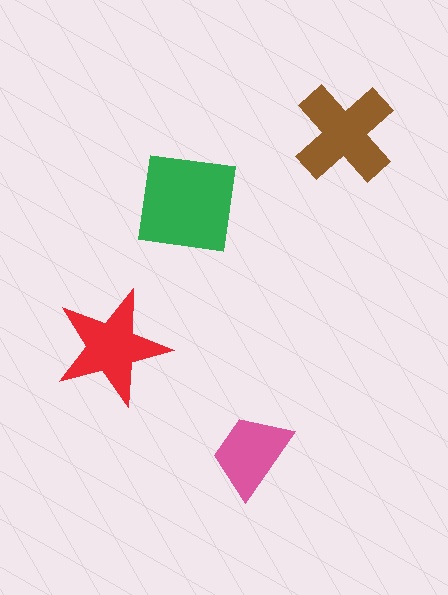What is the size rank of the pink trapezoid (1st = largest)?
4th.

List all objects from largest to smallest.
The green square, the brown cross, the red star, the pink trapezoid.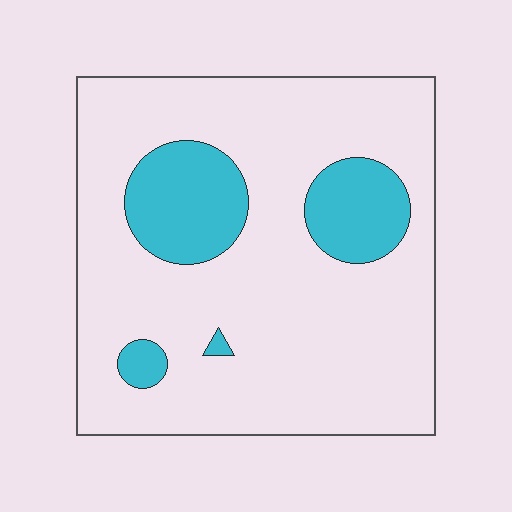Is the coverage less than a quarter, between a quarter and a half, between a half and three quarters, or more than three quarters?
Less than a quarter.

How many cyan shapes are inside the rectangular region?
4.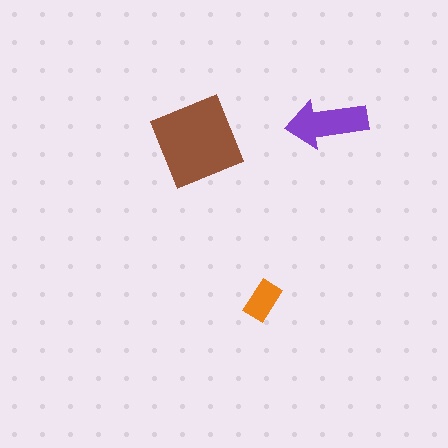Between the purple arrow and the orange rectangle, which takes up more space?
The purple arrow.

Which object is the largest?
The brown square.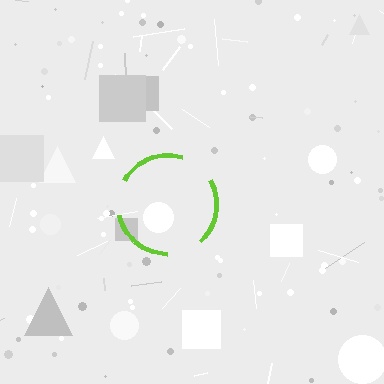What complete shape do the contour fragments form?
The contour fragments form a circle.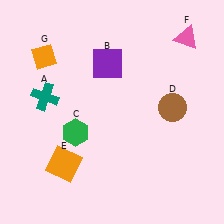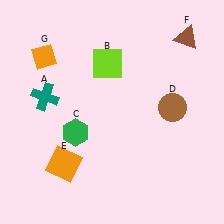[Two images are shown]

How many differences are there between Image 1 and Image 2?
There are 2 differences between the two images.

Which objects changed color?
B changed from purple to lime. F changed from pink to brown.